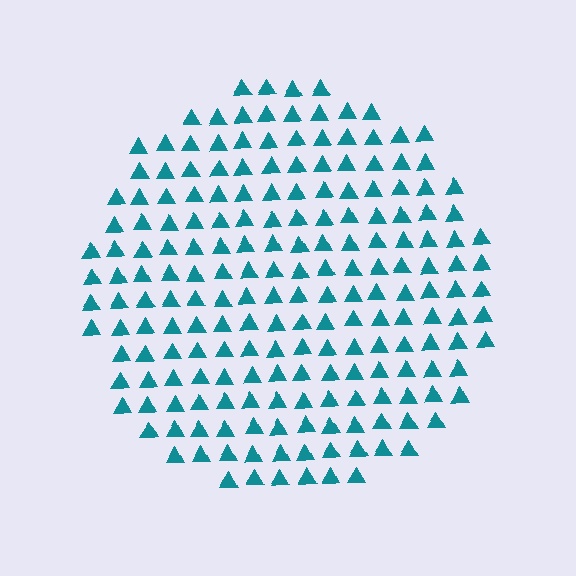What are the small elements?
The small elements are triangles.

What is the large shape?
The large shape is a circle.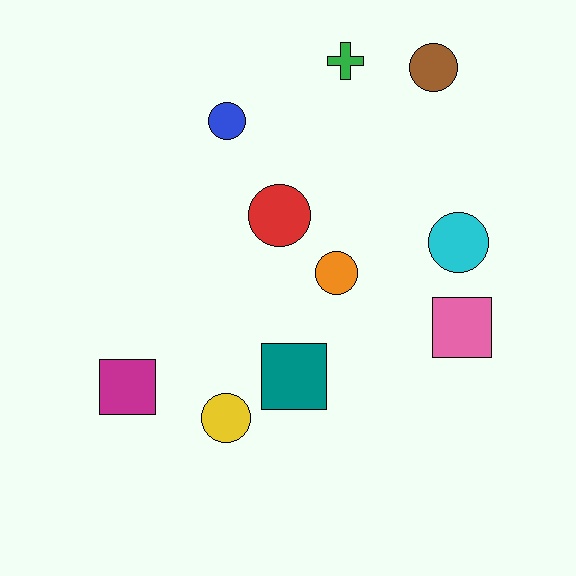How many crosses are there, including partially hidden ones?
There is 1 cross.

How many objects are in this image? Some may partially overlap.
There are 10 objects.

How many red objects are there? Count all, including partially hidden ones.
There is 1 red object.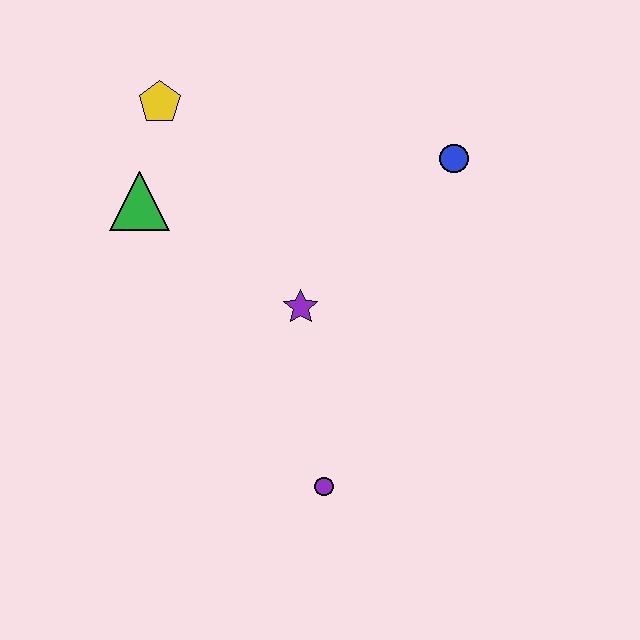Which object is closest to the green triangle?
The yellow pentagon is closest to the green triangle.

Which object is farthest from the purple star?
The yellow pentagon is farthest from the purple star.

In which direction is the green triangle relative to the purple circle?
The green triangle is above the purple circle.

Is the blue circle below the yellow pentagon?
Yes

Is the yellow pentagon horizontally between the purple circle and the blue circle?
No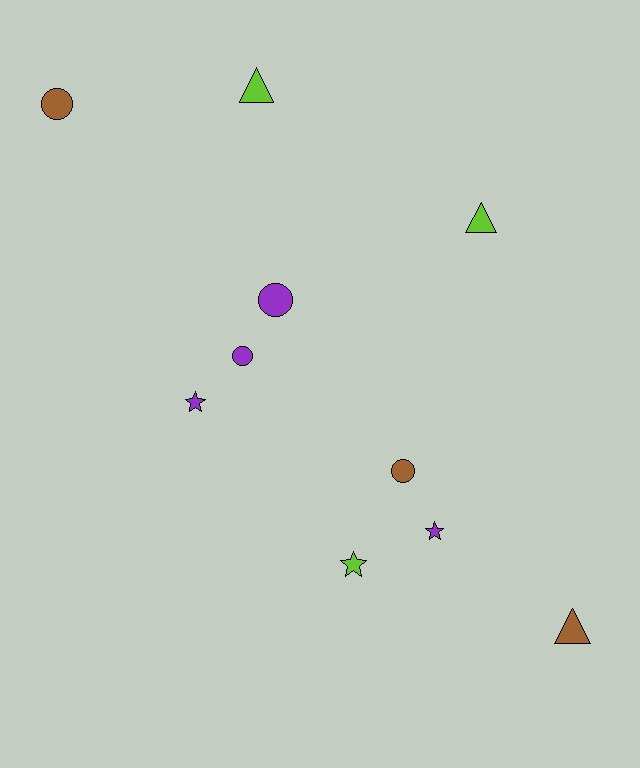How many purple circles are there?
There are 2 purple circles.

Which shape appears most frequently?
Circle, with 4 objects.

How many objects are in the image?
There are 10 objects.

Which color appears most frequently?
Purple, with 4 objects.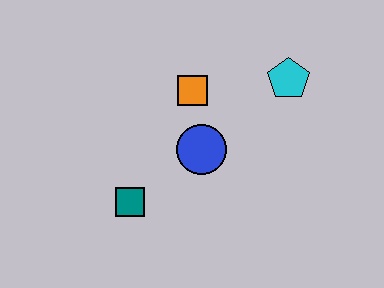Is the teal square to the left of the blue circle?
Yes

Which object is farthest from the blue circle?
The cyan pentagon is farthest from the blue circle.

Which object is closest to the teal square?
The blue circle is closest to the teal square.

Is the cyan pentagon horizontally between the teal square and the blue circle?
No